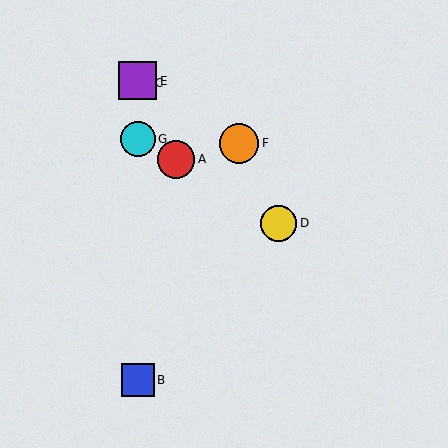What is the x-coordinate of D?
Object D is at x≈279.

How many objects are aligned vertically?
4 objects (B, C, E, G) are aligned vertically.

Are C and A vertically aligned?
No, C is at x≈138 and A is at x≈176.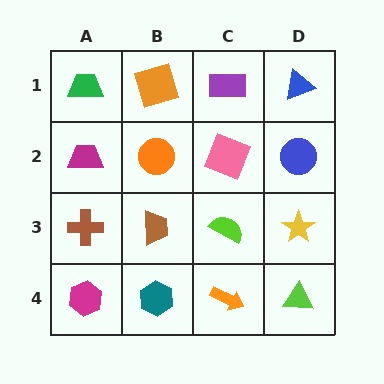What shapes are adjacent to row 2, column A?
A green trapezoid (row 1, column A), a brown cross (row 3, column A), an orange circle (row 2, column B).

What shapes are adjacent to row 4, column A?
A brown cross (row 3, column A), a teal hexagon (row 4, column B).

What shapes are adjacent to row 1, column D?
A blue circle (row 2, column D), a purple rectangle (row 1, column C).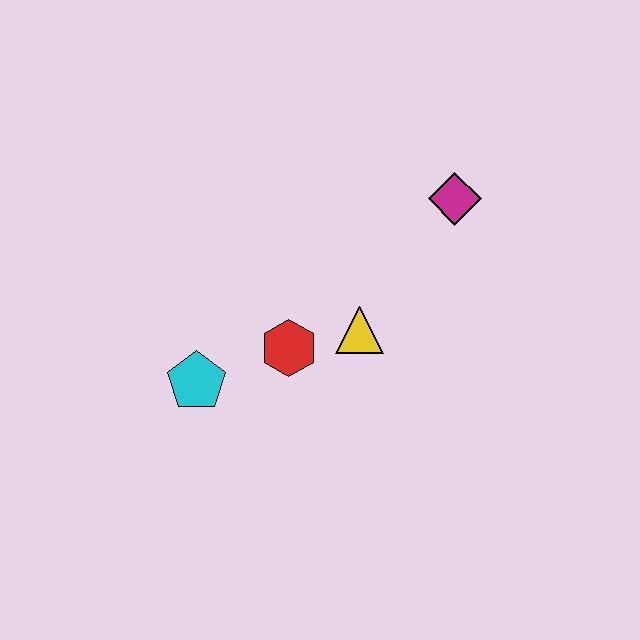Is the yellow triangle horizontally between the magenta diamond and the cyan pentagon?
Yes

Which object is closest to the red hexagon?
The yellow triangle is closest to the red hexagon.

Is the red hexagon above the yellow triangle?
No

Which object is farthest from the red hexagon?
The magenta diamond is farthest from the red hexagon.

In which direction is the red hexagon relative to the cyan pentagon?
The red hexagon is to the right of the cyan pentagon.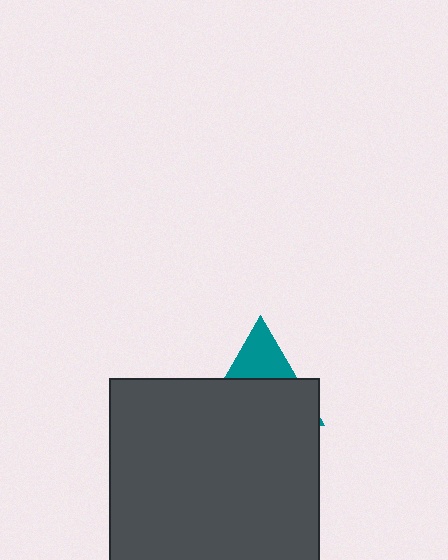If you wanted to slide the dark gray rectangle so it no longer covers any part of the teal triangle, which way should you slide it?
Slide it down — that is the most direct way to separate the two shapes.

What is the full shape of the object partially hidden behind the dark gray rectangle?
The partially hidden object is a teal triangle.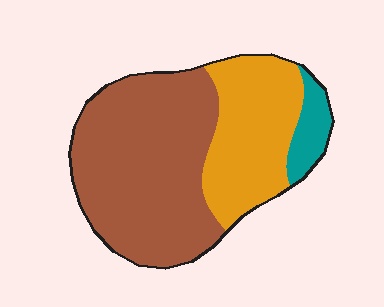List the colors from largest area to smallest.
From largest to smallest: brown, orange, teal.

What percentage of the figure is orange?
Orange covers about 30% of the figure.